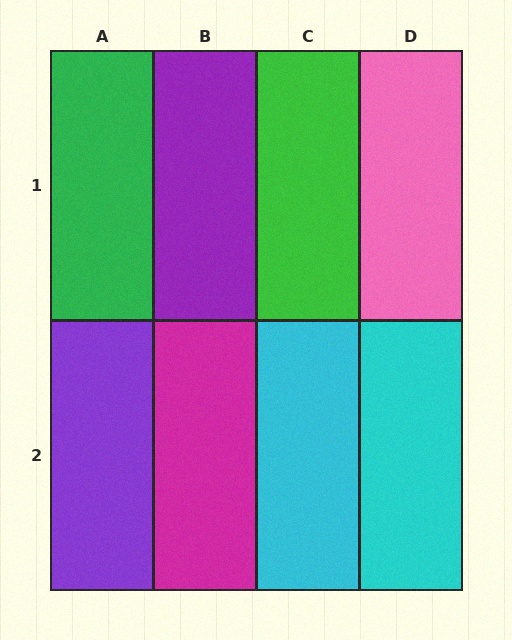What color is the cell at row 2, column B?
Magenta.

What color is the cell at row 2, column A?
Purple.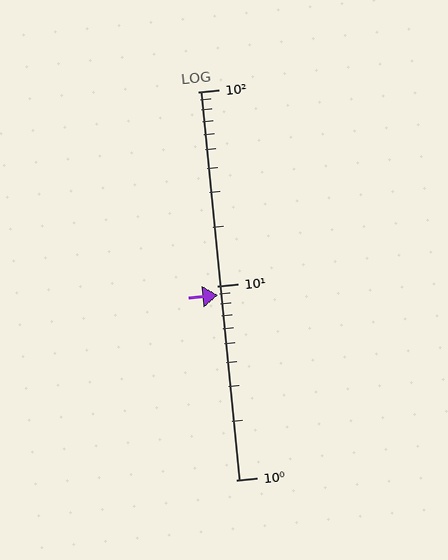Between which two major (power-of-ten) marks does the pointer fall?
The pointer is between 1 and 10.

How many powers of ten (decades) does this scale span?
The scale spans 2 decades, from 1 to 100.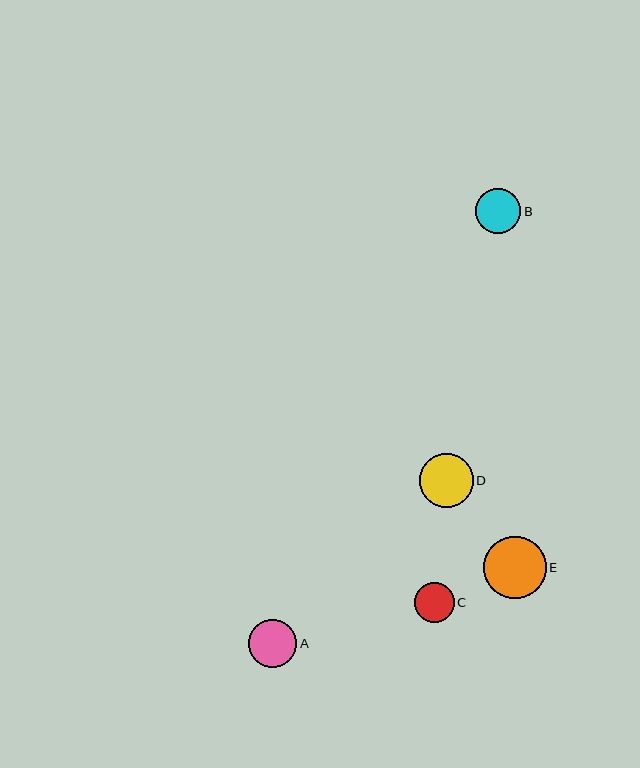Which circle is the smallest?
Circle C is the smallest with a size of approximately 40 pixels.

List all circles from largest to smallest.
From largest to smallest: E, D, A, B, C.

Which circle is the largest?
Circle E is the largest with a size of approximately 62 pixels.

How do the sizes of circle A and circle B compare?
Circle A and circle B are approximately the same size.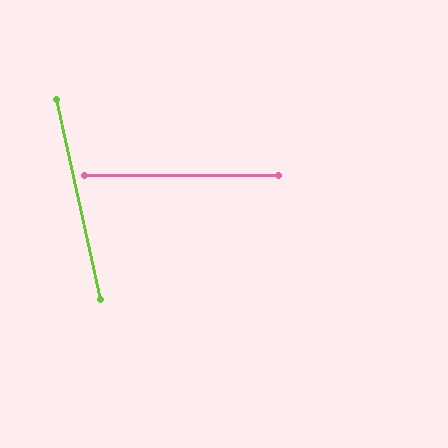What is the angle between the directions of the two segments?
Approximately 78 degrees.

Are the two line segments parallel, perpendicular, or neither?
Neither parallel nor perpendicular — they differ by about 78°.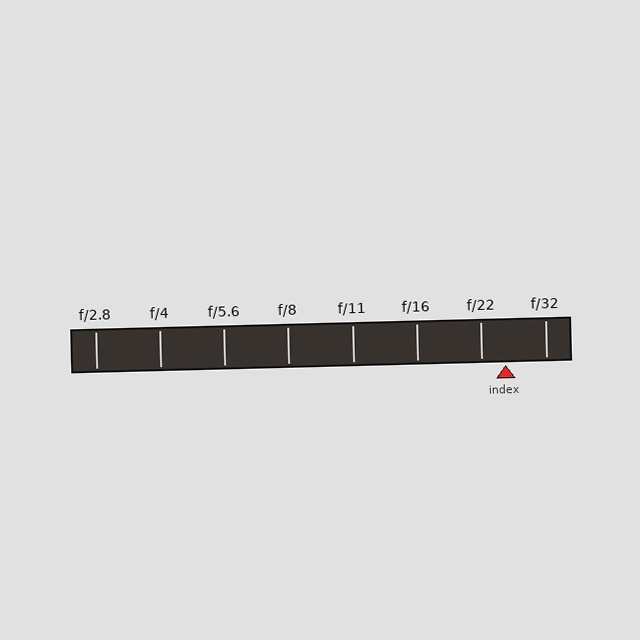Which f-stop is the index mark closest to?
The index mark is closest to f/22.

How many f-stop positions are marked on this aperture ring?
There are 8 f-stop positions marked.